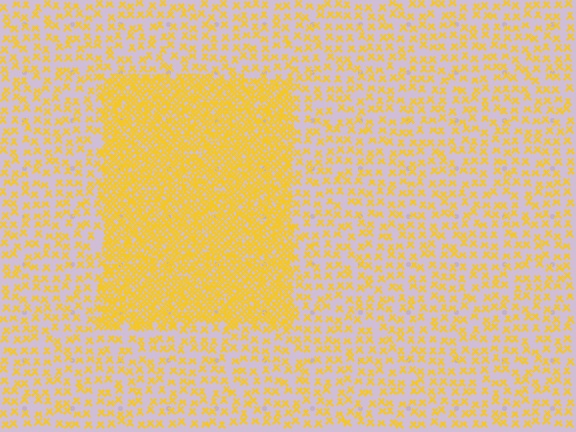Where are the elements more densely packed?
The elements are more densely packed inside the rectangle boundary.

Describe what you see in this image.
The image contains small yellow elements arranged at two different densities. A rectangle-shaped region is visible where the elements are more densely packed than the surrounding area.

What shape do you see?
I see a rectangle.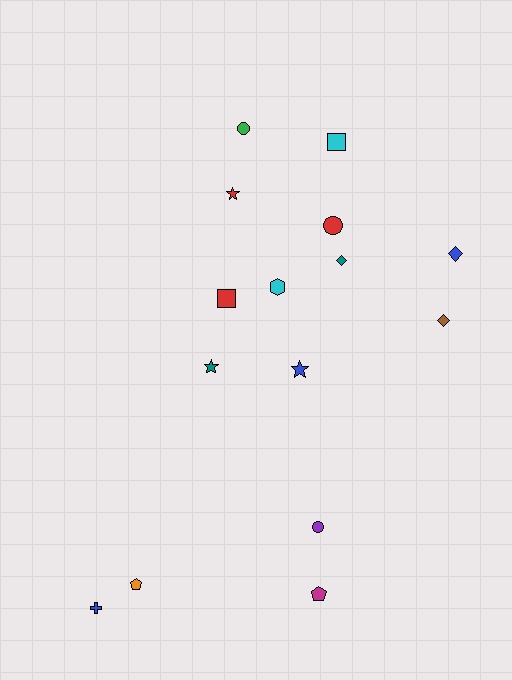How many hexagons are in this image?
There is 1 hexagon.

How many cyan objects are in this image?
There are 2 cyan objects.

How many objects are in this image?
There are 15 objects.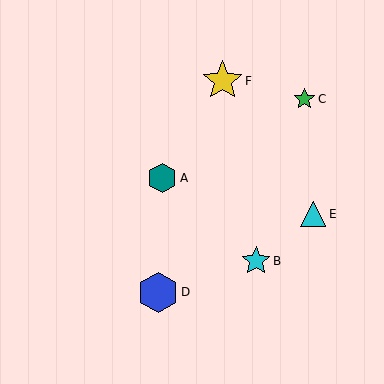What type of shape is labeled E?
Shape E is a cyan triangle.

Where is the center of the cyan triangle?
The center of the cyan triangle is at (313, 214).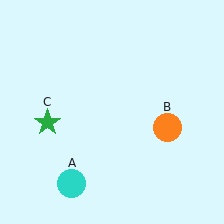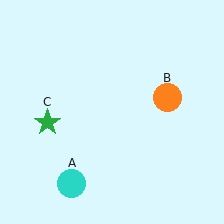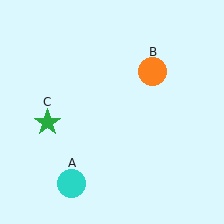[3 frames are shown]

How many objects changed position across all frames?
1 object changed position: orange circle (object B).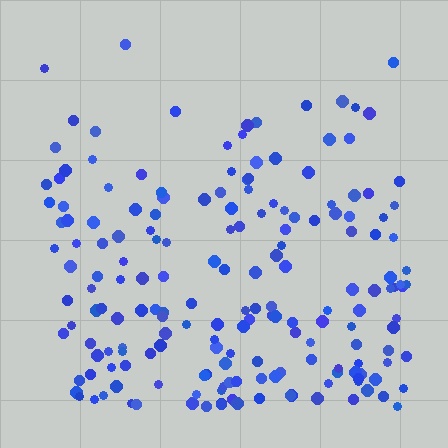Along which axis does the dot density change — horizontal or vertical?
Vertical.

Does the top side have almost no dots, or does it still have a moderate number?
Still a moderate number, just noticeably fewer than the bottom.